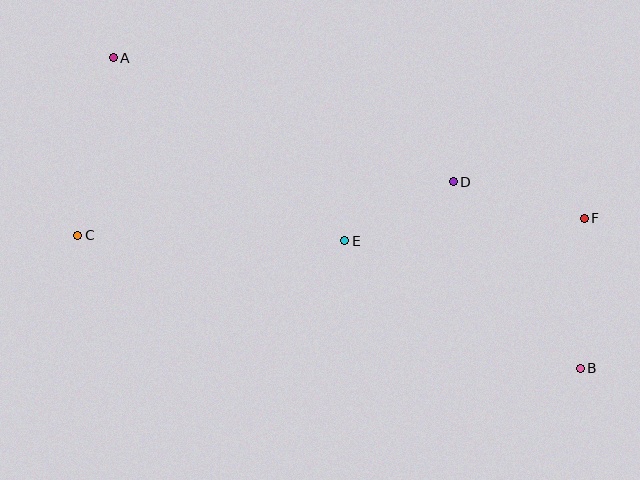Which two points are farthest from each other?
Points A and B are farthest from each other.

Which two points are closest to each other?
Points D and E are closest to each other.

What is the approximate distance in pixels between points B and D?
The distance between B and D is approximately 226 pixels.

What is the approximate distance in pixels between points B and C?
The distance between B and C is approximately 520 pixels.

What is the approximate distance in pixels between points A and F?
The distance between A and F is approximately 498 pixels.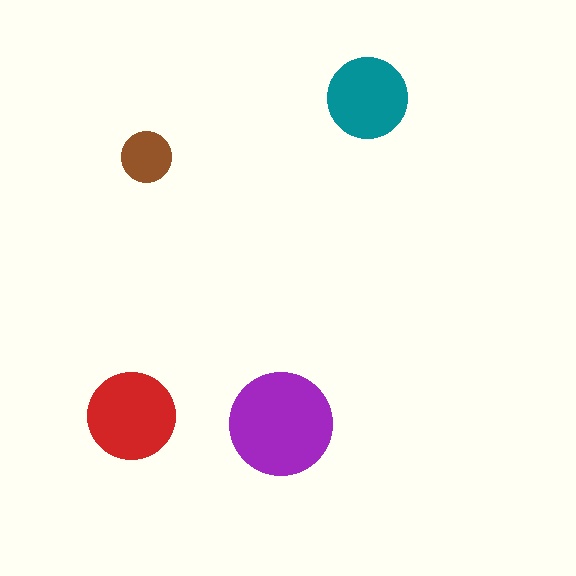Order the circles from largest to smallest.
the purple one, the red one, the teal one, the brown one.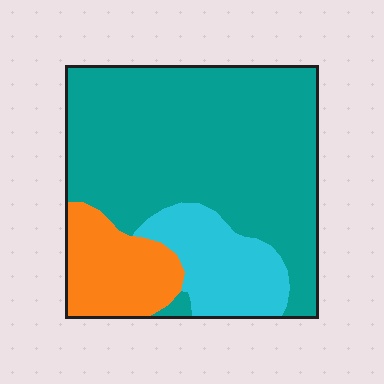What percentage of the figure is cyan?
Cyan takes up between a sixth and a third of the figure.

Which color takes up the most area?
Teal, at roughly 65%.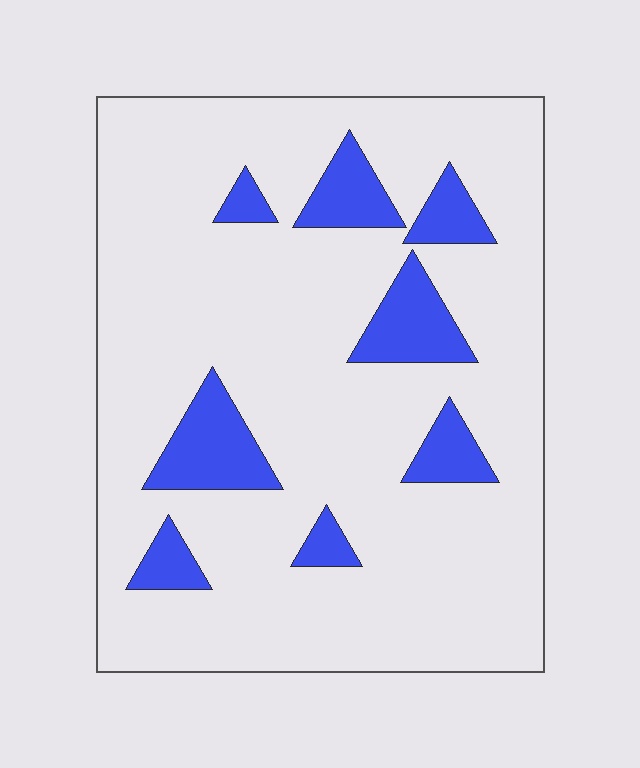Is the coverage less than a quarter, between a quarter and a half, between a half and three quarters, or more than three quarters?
Less than a quarter.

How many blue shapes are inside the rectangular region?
8.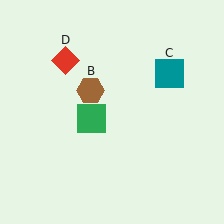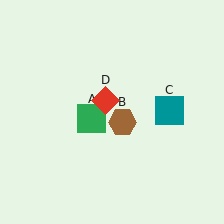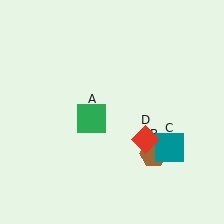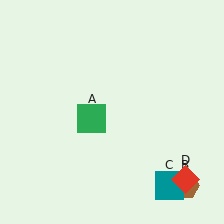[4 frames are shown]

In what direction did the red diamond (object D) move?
The red diamond (object D) moved down and to the right.